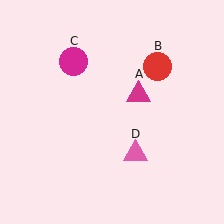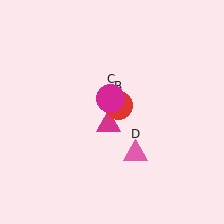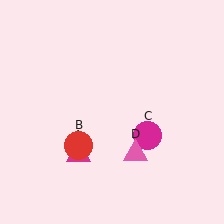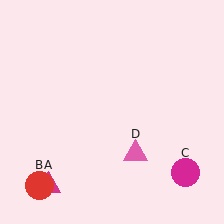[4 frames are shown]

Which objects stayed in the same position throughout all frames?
Pink triangle (object D) remained stationary.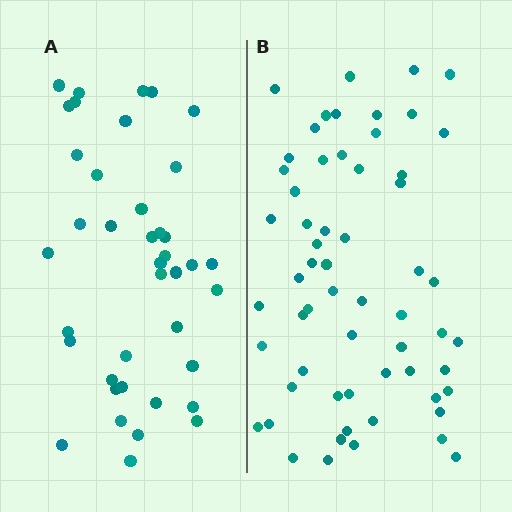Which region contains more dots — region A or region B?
Region B (the right region) has more dots.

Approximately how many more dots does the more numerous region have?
Region B has approximately 20 more dots than region A.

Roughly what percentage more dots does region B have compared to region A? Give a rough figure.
About 50% more.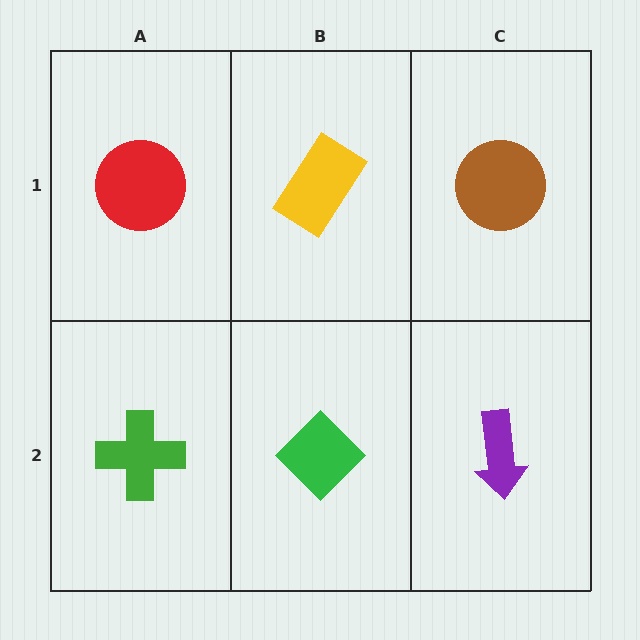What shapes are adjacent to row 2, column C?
A brown circle (row 1, column C), a green diamond (row 2, column B).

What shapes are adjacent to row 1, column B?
A green diamond (row 2, column B), a red circle (row 1, column A), a brown circle (row 1, column C).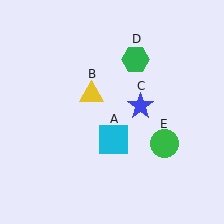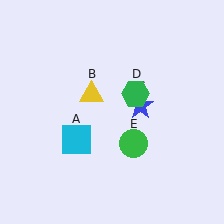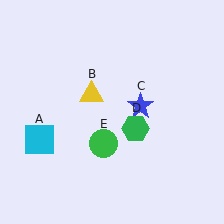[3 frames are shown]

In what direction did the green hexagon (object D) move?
The green hexagon (object D) moved down.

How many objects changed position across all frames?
3 objects changed position: cyan square (object A), green hexagon (object D), green circle (object E).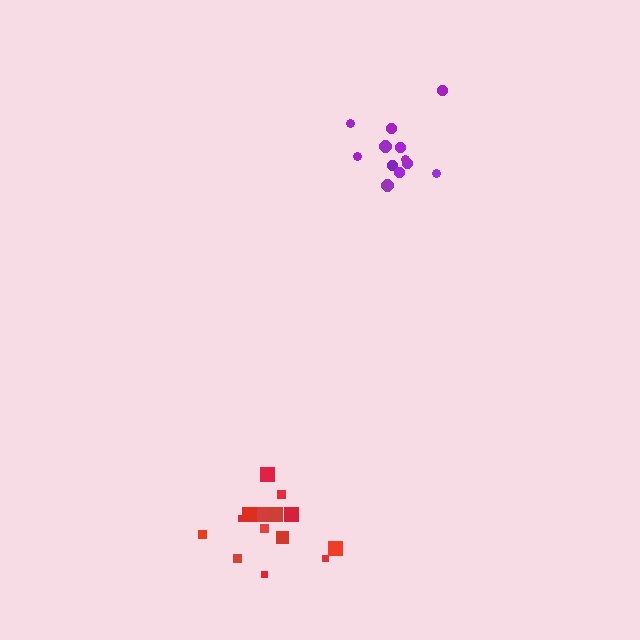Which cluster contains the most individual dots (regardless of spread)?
Red (14).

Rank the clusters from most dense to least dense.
purple, red.